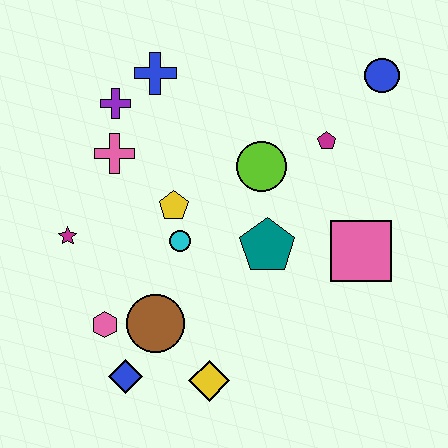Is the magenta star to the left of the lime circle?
Yes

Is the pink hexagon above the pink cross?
No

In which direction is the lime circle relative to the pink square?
The lime circle is to the left of the pink square.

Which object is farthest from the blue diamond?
The blue circle is farthest from the blue diamond.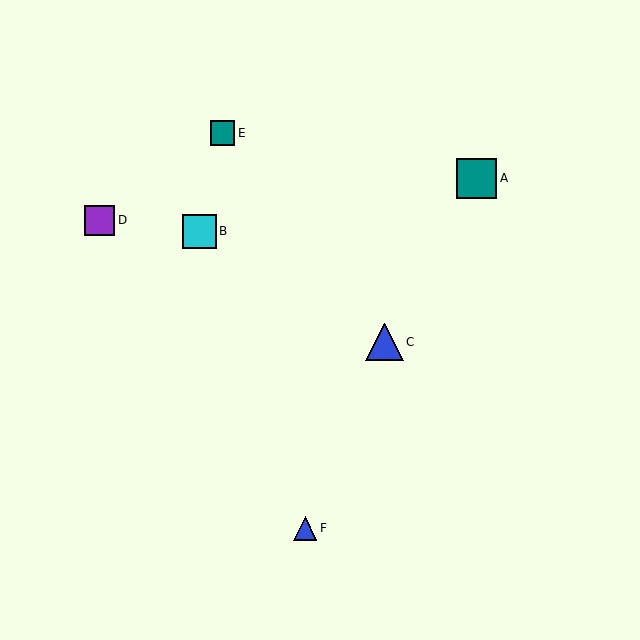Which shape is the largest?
The teal square (labeled A) is the largest.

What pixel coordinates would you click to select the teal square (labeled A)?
Click at (477, 178) to select the teal square A.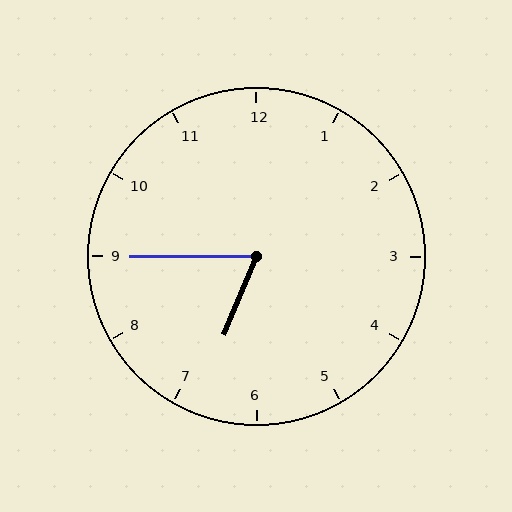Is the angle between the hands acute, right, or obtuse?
It is acute.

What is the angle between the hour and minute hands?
Approximately 68 degrees.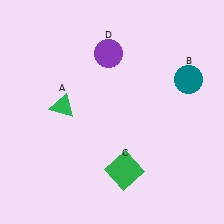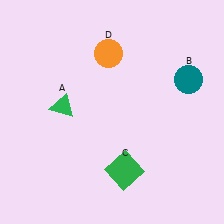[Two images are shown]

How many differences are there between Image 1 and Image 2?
There is 1 difference between the two images.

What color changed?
The circle (D) changed from purple in Image 1 to orange in Image 2.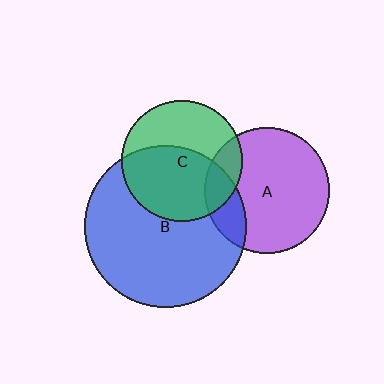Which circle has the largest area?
Circle B (blue).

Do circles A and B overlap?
Yes.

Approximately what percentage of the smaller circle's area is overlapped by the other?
Approximately 20%.